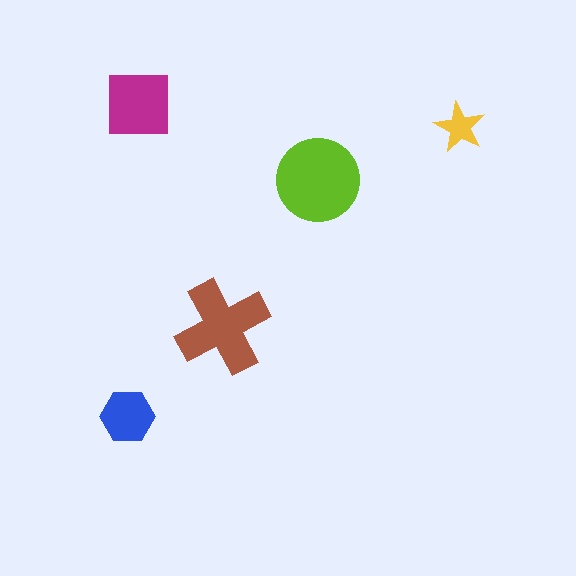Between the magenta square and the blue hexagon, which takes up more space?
The magenta square.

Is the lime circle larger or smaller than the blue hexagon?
Larger.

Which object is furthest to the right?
The yellow star is rightmost.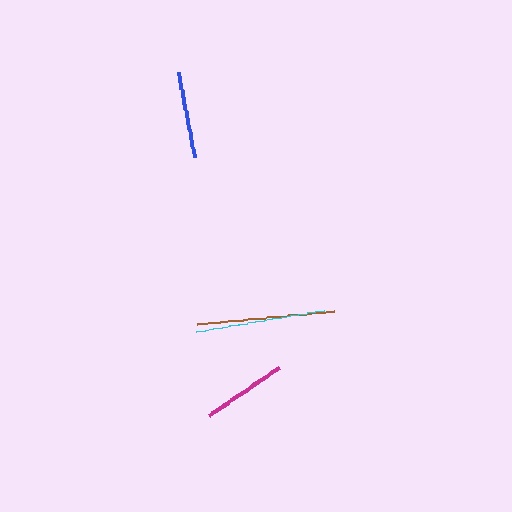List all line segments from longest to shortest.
From longest to shortest: brown, cyan, blue, magenta.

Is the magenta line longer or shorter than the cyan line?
The cyan line is longer than the magenta line.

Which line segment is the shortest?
The magenta line is the shortest at approximately 84 pixels.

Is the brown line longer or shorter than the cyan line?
The brown line is longer than the cyan line.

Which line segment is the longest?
The brown line is the longest at approximately 137 pixels.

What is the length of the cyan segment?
The cyan segment is approximately 130 pixels long.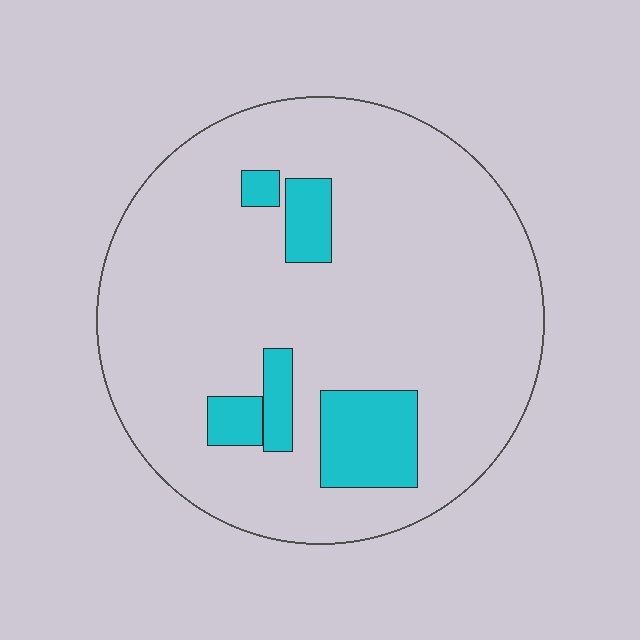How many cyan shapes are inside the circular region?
5.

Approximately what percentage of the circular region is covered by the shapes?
Approximately 15%.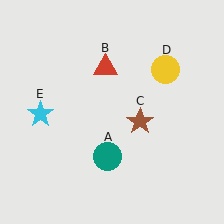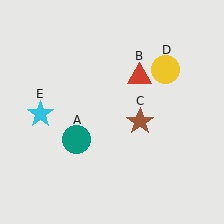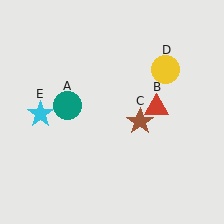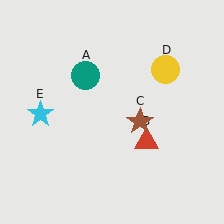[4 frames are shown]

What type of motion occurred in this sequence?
The teal circle (object A), red triangle (object B) rotated clockwise around the center of the scene.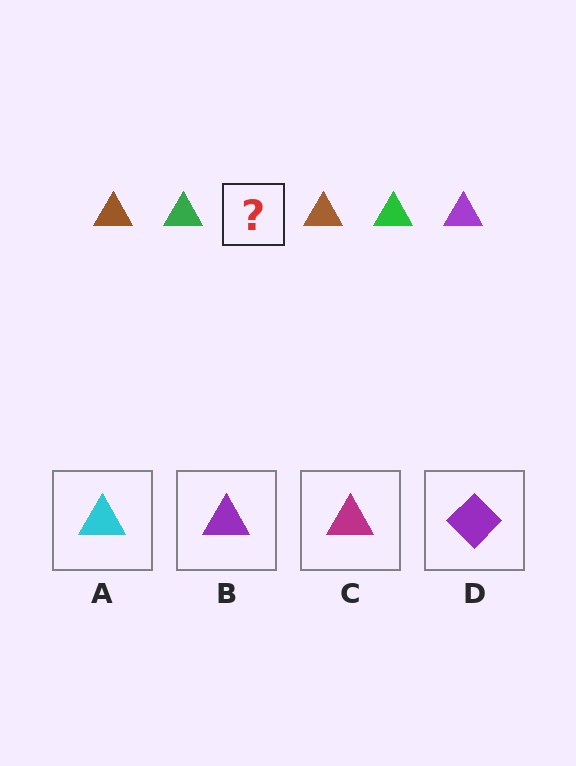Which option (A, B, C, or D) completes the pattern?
B.